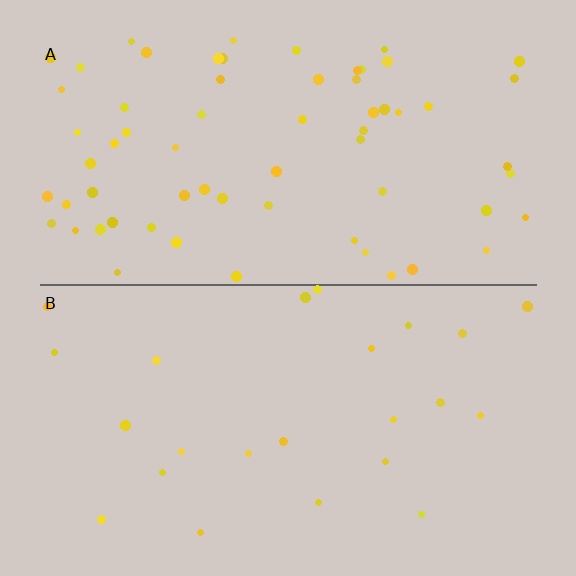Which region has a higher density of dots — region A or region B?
A (the top).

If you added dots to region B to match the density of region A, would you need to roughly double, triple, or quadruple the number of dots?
Approximately triple.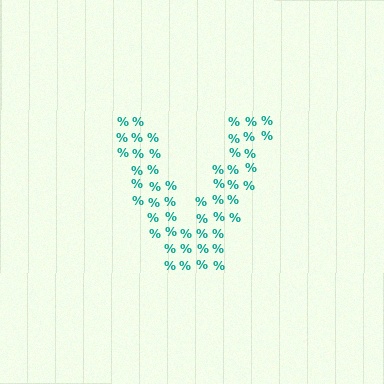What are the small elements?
The small elements are percent signs.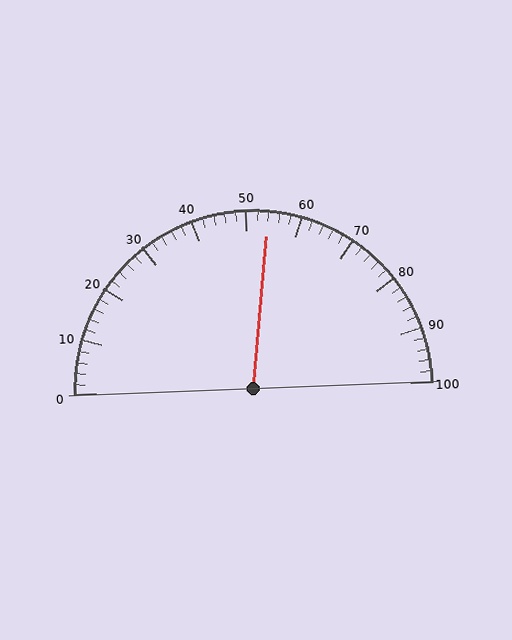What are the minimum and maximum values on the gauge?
The gauge ranges from 0 to 100.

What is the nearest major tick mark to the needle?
The nearest major tick mark is 50.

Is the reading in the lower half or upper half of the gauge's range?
The reading is in the upper half of the range (0 to 100).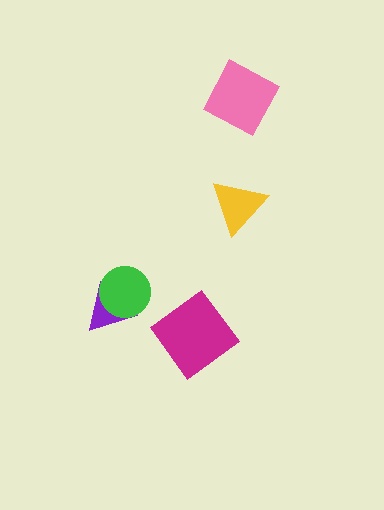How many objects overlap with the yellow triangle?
0 objects overlap with the yellow triangle.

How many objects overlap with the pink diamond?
0 objects overlap with the pink diamond.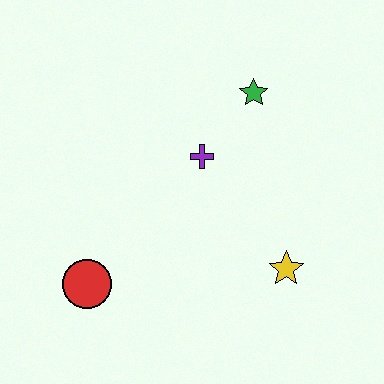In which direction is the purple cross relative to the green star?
The purple cross is below the green star.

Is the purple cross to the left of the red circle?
No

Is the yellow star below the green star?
Yes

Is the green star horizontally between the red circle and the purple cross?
No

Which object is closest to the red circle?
The purple cross is closest to the red circle.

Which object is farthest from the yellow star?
The red circle is farthest from the yellow star.